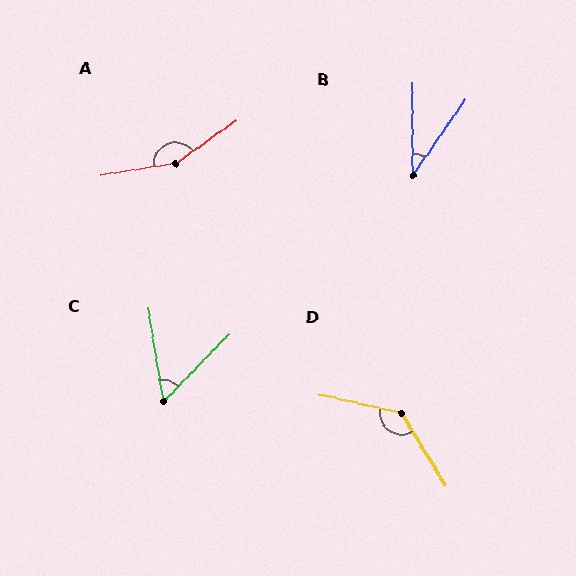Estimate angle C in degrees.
Approximately 54 degrees.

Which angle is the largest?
A, at approximately 153 degrees.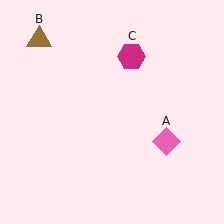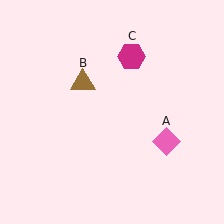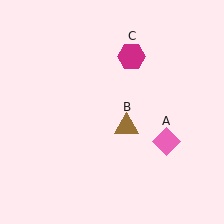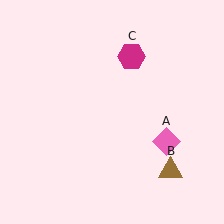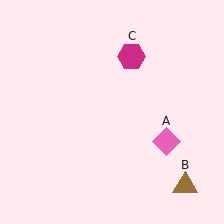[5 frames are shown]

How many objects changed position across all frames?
1 object changed position: brown triangle (object B).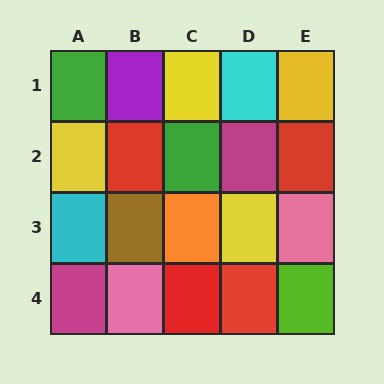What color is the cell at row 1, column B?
Purple.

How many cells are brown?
1 cell is brown.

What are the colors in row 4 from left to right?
Magenta, pink, red, red, lime.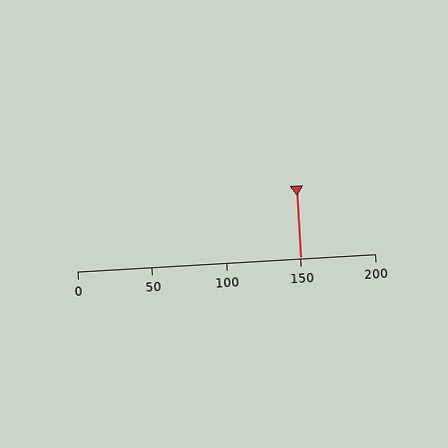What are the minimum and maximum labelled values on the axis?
The axis runs from 0 to 200.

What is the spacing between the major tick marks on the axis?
The major ticks are spaced 50 apart.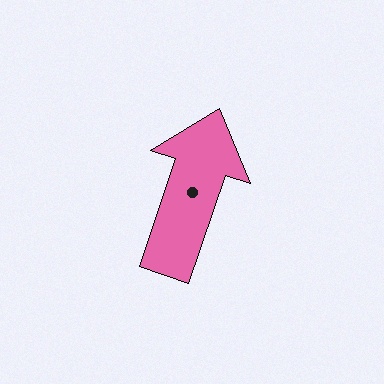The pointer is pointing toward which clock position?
Roughly 1 o'clock.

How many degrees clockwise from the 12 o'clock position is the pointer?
Approximately 19 degrees.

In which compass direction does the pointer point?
North.